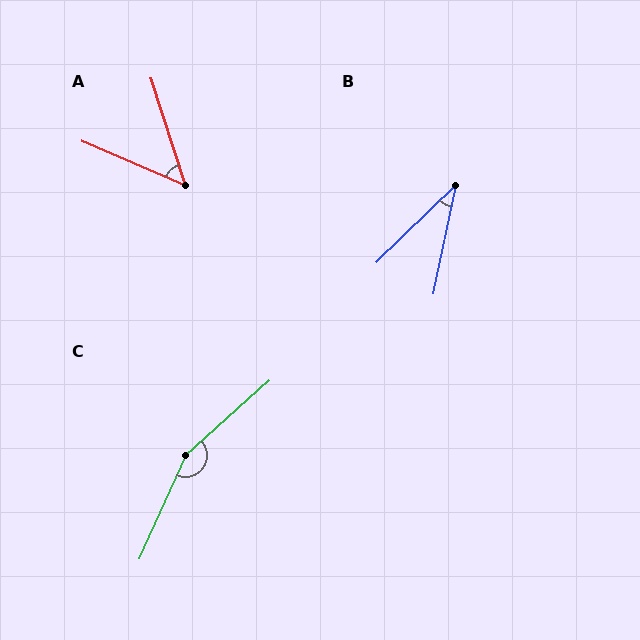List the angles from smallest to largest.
B (34°), A (49°), C (156°).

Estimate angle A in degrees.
Approximately 49 degrees.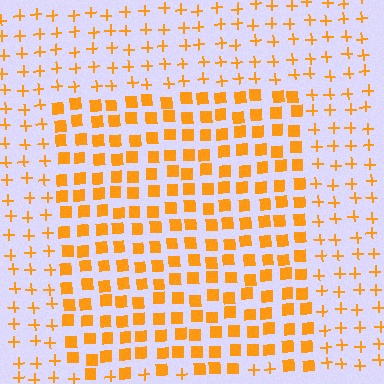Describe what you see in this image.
The image is filled with small orange elements arranged in a uniform grid. A rectangle-shaped region contains squares, while the surrounding area contains plus signs. The boundary is defined purely by the change in element shape.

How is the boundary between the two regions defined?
The boundary is defined by a change in element shape: squares inside vs. plus signs outside. All elements share the same color and spacing.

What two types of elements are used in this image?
The image uses squares inside the rectangle region and plus signs outside it.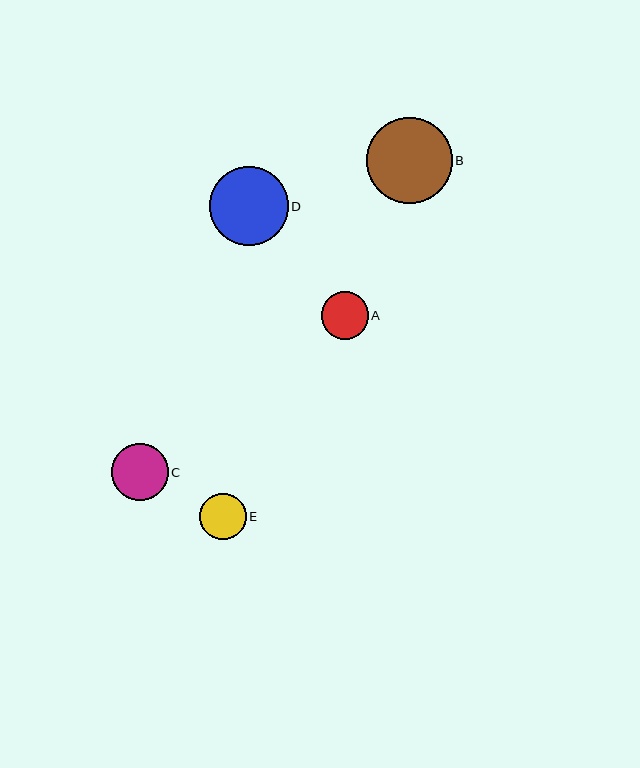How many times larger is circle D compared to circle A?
Circle D is approximately 1.7 times the size of circle A.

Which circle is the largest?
Circle B is the largest with a size of approximately 85 pixels.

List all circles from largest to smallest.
From largest to smallest: B, D, C, A, E.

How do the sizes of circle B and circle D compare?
Circle B and circle D are approximately the same size.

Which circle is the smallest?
Circle E is the smallest with a size of approximately 47 pixels.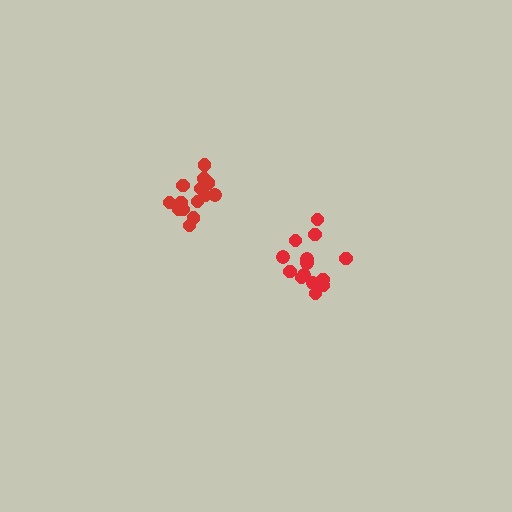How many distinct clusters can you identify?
There are 2 distinct clusters.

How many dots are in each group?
Group 1: 14 dots, Group 2: 14 dots (28 total).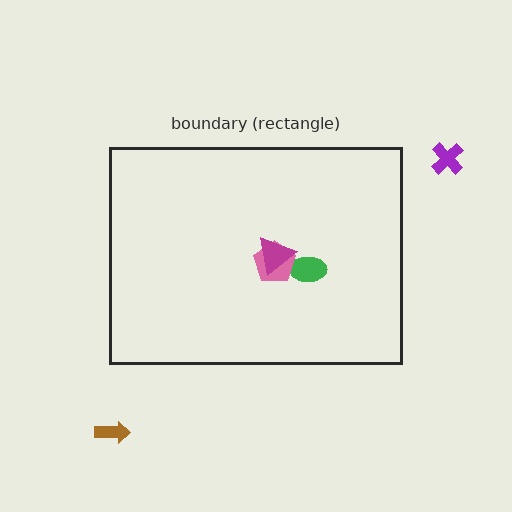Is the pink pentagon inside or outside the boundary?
Inside.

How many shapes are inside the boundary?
3 inside, 2 outside.